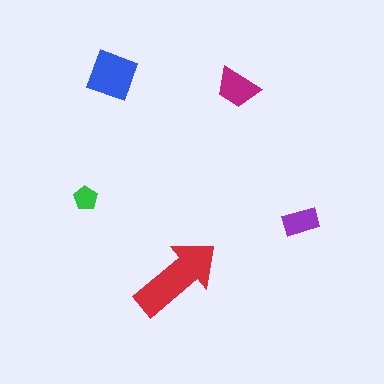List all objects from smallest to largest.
The green pentagon, the purple rectangle, the magenta trapezoid, the blue diamond, the red arrow.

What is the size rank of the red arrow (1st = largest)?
1st.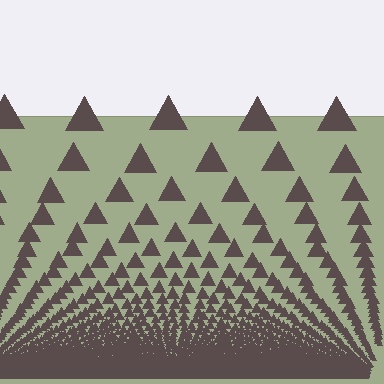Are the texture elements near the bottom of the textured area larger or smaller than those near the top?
Smaller. The gradient is inverted — elements near the bottom are smaller and denser.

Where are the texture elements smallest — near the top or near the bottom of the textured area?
Near the bottom.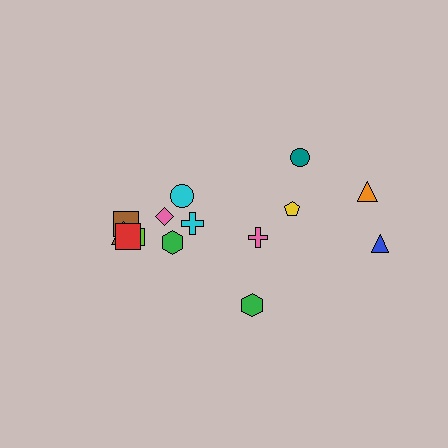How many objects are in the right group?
There are 6 objects.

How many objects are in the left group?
There are 8 objects.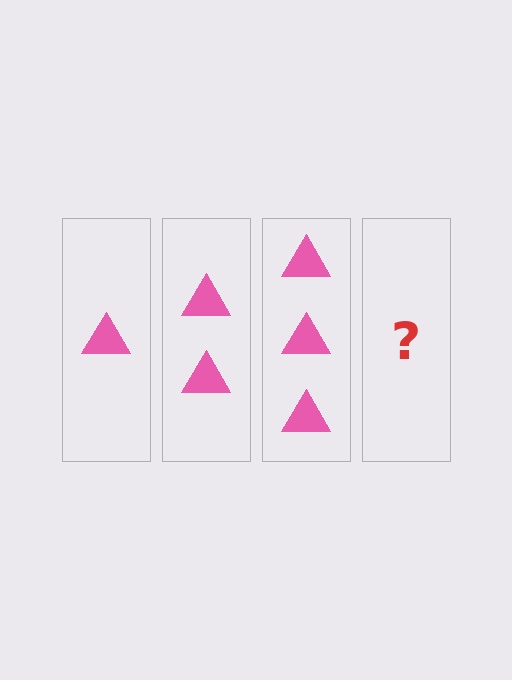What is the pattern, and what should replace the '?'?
The pattern is that each step adds one more triangle. The '?' should be 4 triangles.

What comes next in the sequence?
The next element should be 4 triangles.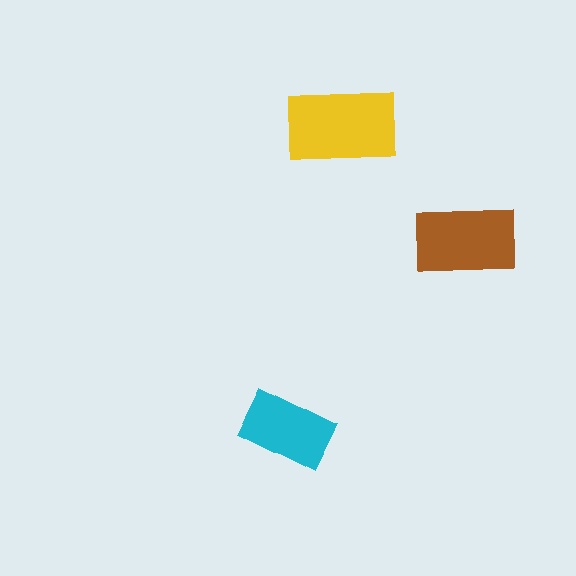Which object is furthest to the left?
The cyan rectangle is leftmost.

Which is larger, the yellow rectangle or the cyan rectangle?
The yellow one.